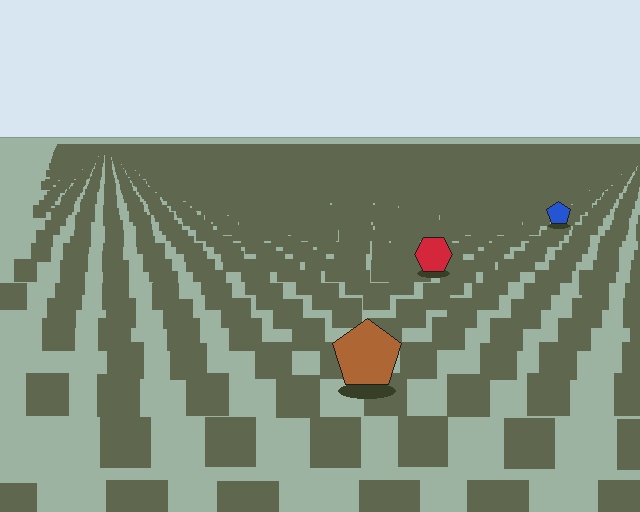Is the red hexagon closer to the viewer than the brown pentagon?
No. The brown pentagon is closer — you can tell from the texture gradient: the ground texture is coarser near it.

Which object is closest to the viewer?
The brown pentagon is closest. The texture marks near it are larger and more spread out.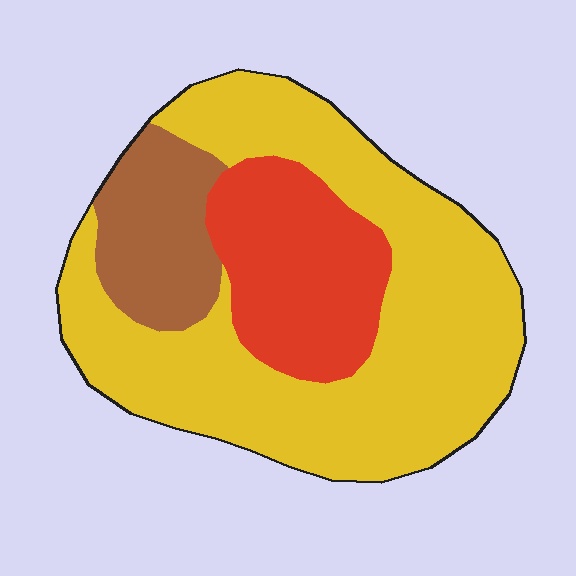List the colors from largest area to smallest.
From largest to smallest: yellow, red, brown.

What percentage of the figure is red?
Red takes up about one fifth (1/5) of the figure.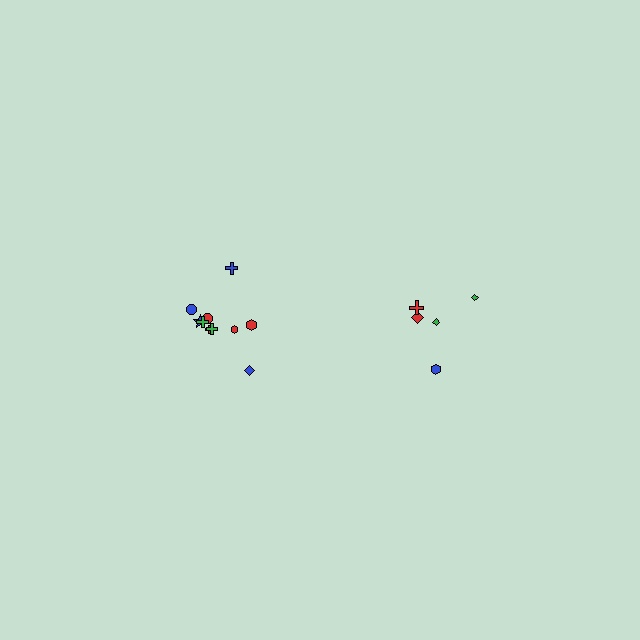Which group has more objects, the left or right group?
The left group.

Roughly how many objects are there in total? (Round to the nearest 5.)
Roughly 15 objects in total.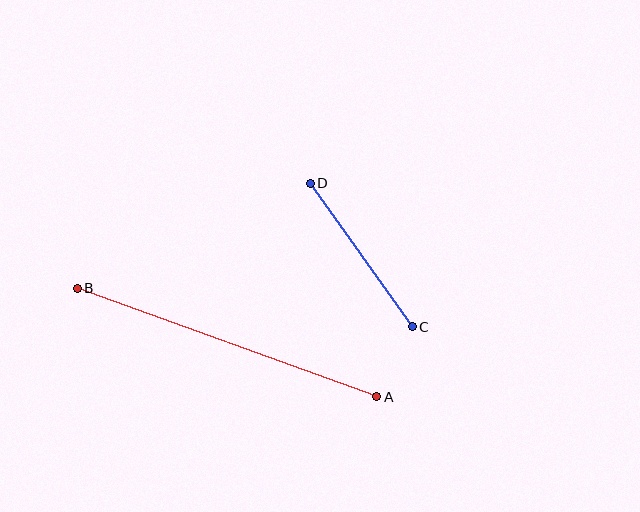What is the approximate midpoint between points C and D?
The midpoint is at approximately (361, 255) pixels.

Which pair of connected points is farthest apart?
Points A and B are farthest apart.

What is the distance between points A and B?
The distance is approximately 319 pixels.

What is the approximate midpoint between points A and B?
The midpoint is at approximately (227, 343) pixels.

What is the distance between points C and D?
The distance is approximately 176 pixels.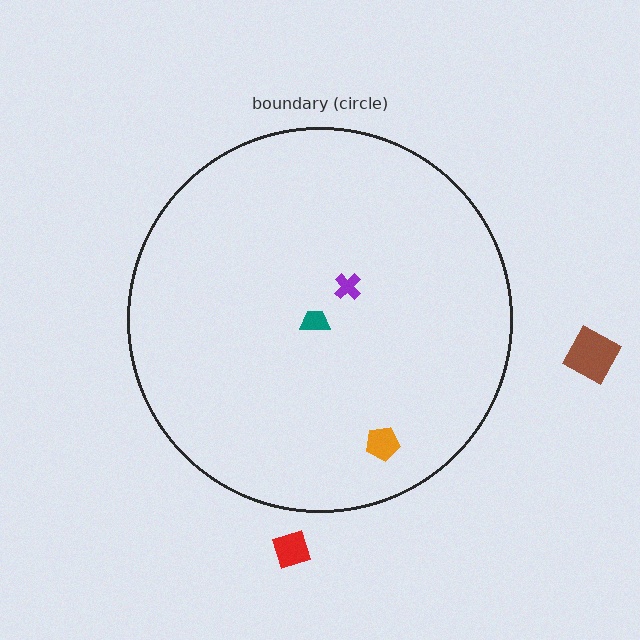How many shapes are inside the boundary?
3 inside, 2 outside.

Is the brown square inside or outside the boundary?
Outside.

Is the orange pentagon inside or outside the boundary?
Inside.